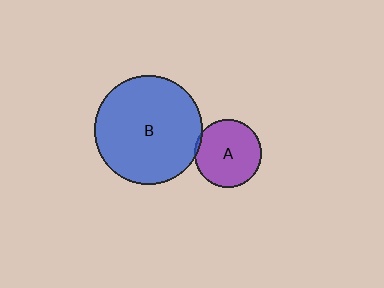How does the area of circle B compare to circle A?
Approximately 2.6 times.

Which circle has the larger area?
Circle B (blue).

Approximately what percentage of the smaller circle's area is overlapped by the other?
Approximately 5%.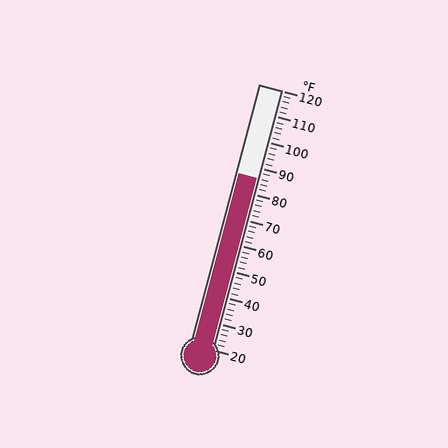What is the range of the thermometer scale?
The thermometer scale ranges from 20°F to 120°F.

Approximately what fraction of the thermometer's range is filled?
The thermometer is filled to approximately 65% of its range.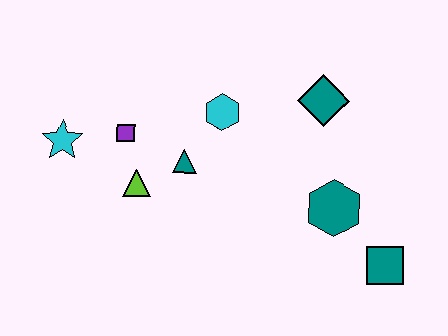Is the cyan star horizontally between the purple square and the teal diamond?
No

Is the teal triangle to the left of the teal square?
Yes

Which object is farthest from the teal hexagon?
The cyan star is farthest from the teal hexagon.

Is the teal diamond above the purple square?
Yes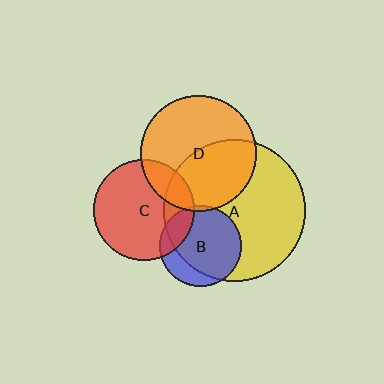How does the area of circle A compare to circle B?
Approximately 3.0 times.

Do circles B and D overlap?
Yes.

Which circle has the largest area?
Circle A (yellow).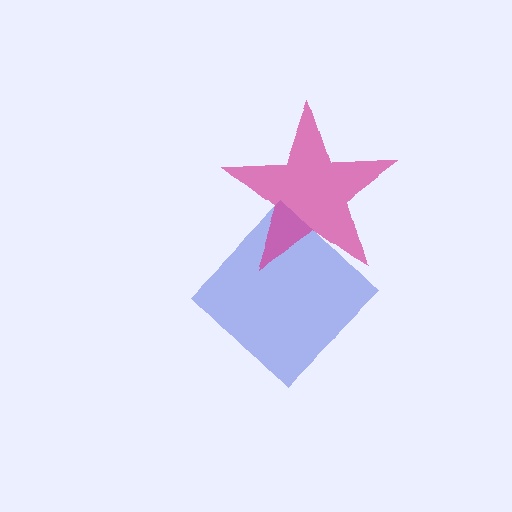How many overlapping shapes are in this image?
There are 2 overlapping shapes in the image.